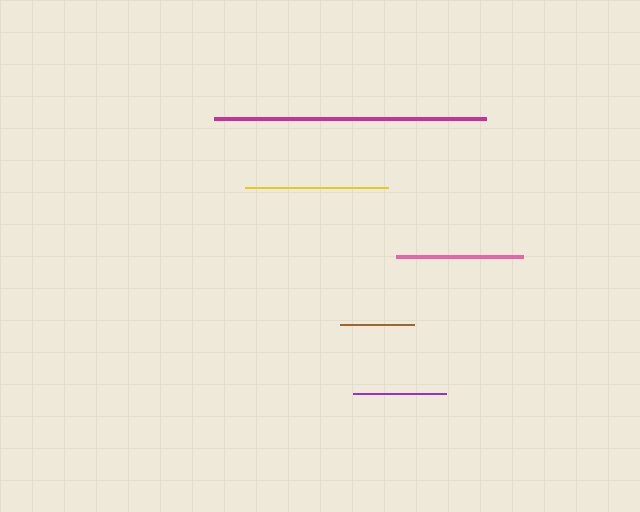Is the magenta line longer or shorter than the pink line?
The magenta line is longer than the pink line.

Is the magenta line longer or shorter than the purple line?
The magenta line is longer than the purple line.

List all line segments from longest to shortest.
From longest to shortest: magenta, yellow, pink, purple, brown.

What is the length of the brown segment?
The brown segment is approximately 74 pixels long.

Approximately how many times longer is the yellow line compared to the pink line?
The yellow line is approximately 1.1 times the length of the pink line.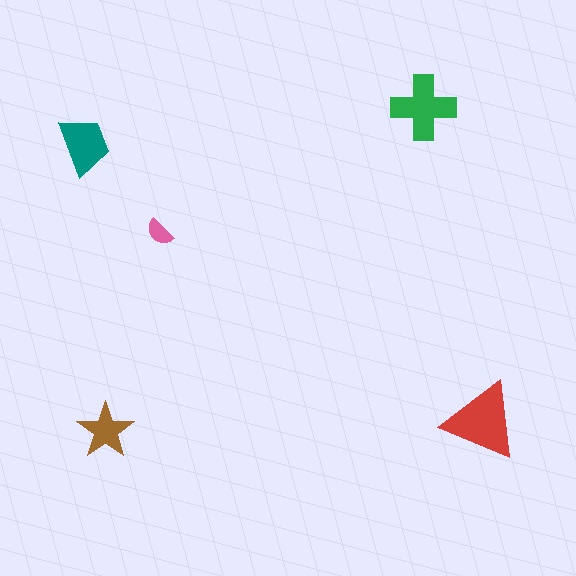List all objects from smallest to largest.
The pink semicircle, the brown star, the teal trapezoid, the green cross, the red triangle.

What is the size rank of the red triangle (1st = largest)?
1st.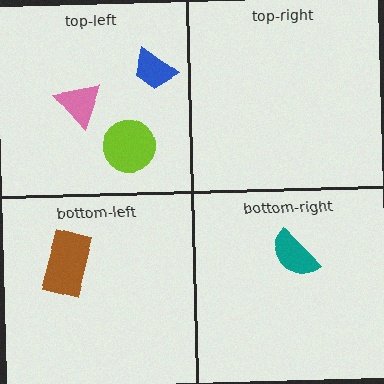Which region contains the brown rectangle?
The bottom-left region.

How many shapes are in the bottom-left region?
1.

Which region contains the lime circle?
The top-left region.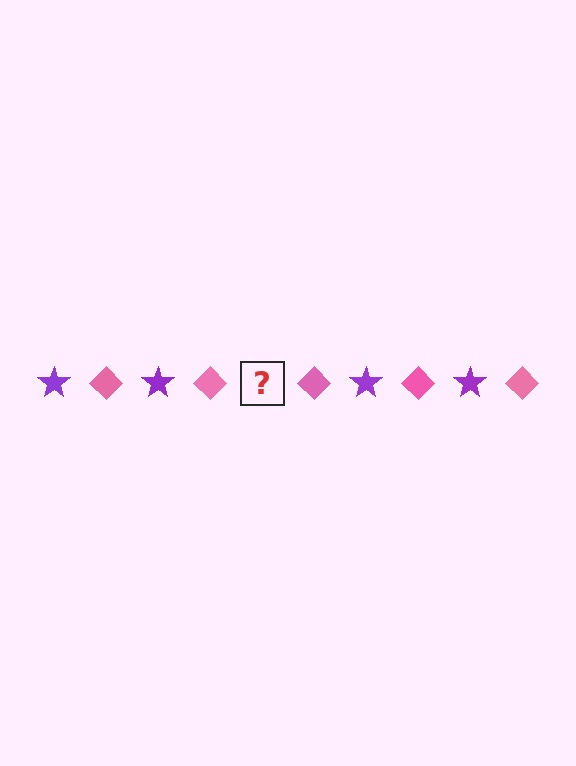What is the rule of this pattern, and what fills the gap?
The rule is that the pattern alternates between purple star and pink diamond. The gap should be filled with a purple star.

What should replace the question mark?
The question mark should be replaced with a purple star.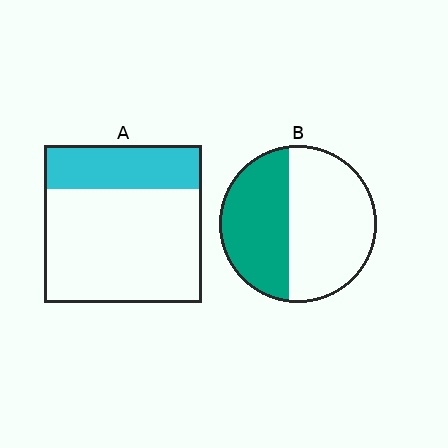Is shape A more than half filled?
No.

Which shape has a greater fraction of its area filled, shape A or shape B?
Shape B.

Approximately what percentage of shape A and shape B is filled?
A is approximately 30% and B is approximately 45%.